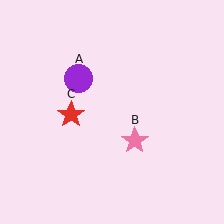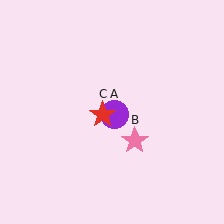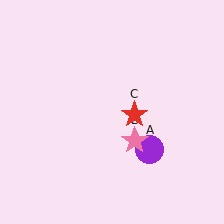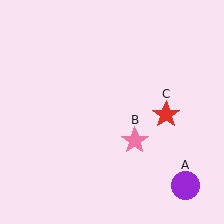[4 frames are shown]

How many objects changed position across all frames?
2 objects changed position: purple circle (object A), red star (object C).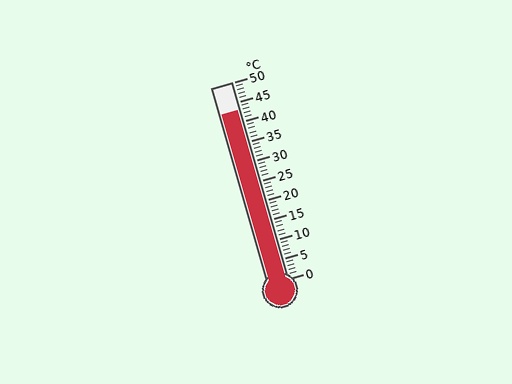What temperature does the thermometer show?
The thermometer shows approximately 43°C.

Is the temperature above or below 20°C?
The temperature is above 20°C.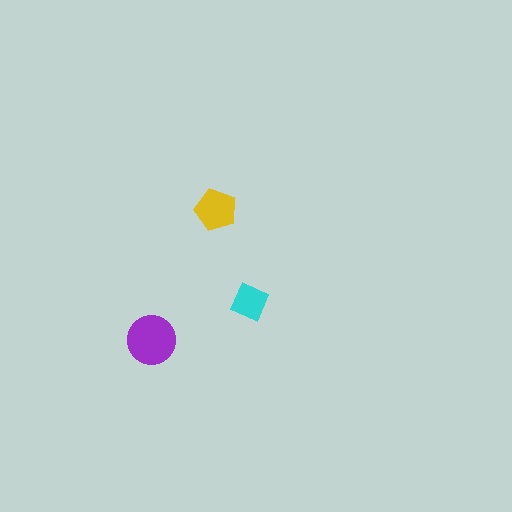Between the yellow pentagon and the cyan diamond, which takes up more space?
The yellow pentagon.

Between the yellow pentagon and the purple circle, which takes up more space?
The purple circle.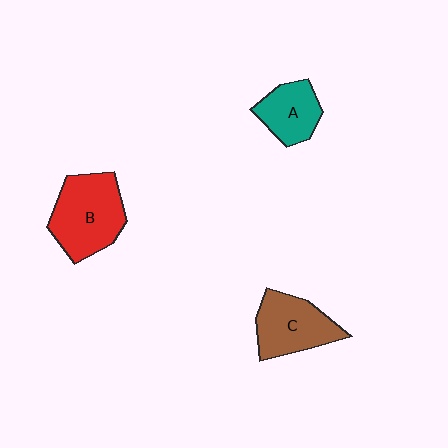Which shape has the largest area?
Shape B (red).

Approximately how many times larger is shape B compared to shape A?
Approximately 1.6 times.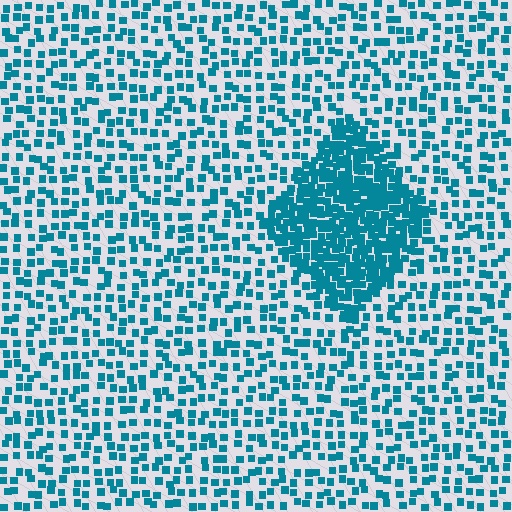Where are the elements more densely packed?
The elements are more densely packed inside the diamond boundary.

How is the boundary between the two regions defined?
The boundary is defined by a change in element density (approximately 2.7x ratio). All elements are the same color, size, and shape.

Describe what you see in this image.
The image contains small teal elements arranged at two different densities. A diamond-shaped region is visible where the elements are more densely packed than the surrounding area.